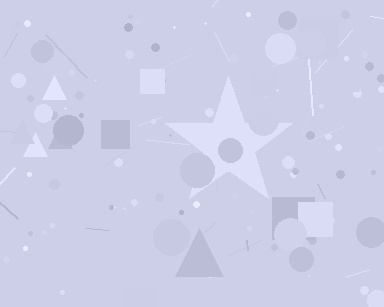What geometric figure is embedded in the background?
A star is embedded in the background.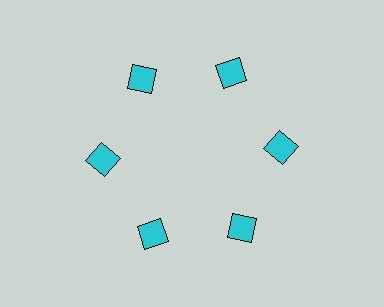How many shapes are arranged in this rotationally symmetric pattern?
There are 6 shapes, arranged in 6 groups of 1.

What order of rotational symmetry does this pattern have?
This pattern has 6-fold rotational symmetry.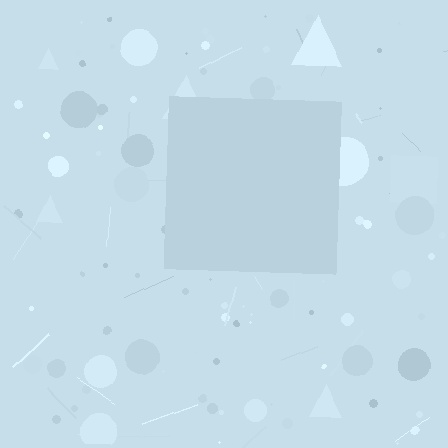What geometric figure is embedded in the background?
A square is embedded in the background.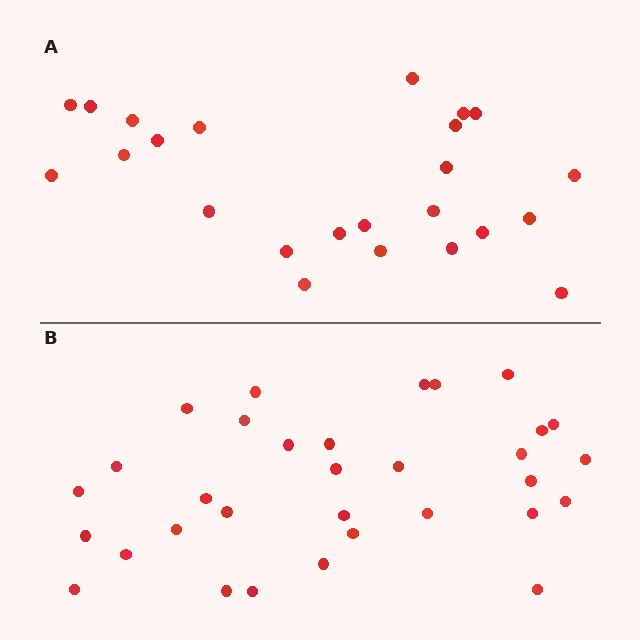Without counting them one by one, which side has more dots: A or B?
Region B (the bottom region) has more dots.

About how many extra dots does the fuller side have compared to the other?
Region B has roughly 8 or so more dots than region A.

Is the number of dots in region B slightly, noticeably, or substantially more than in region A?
Region B has noticeably more, but not dramatically so. The ratio is roughly 1.3 to 1.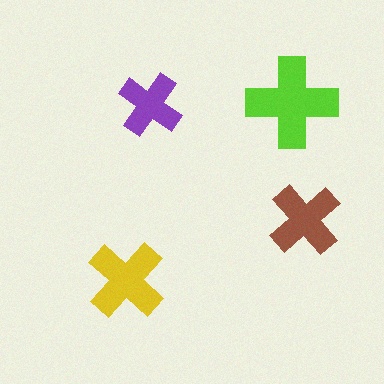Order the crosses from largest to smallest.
the lime one, the yellow one, the brown one, the purple one.